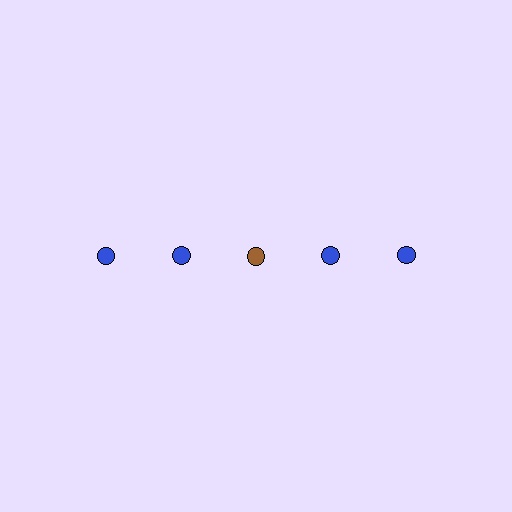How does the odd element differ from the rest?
It has a different color: brown instead of blue.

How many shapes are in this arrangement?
There are 5 shapes arranged in a grid pattern.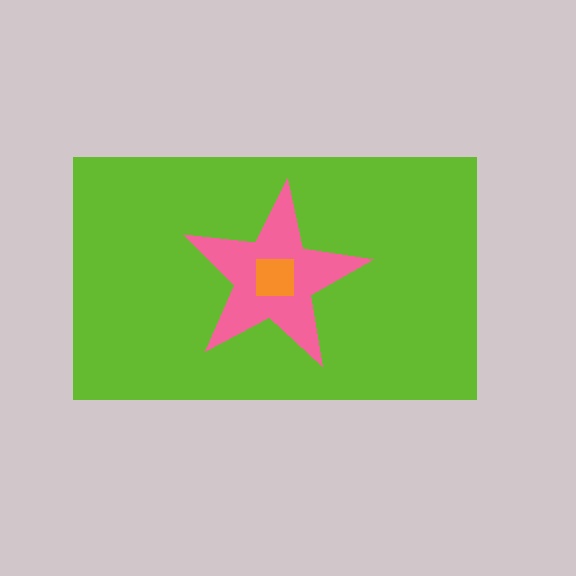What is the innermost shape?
The orange square.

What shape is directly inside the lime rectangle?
The pink star.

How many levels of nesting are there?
3.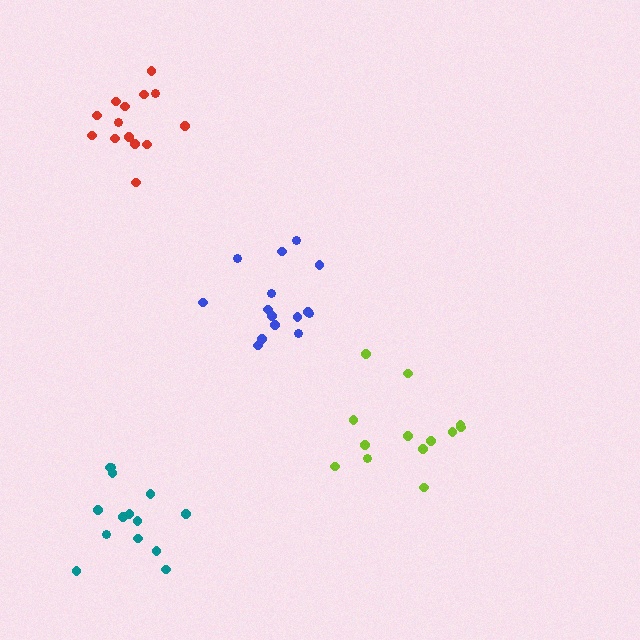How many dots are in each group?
Group 1: 13 dots, Group 2: 14 dots, Group 3: 15 dots, Group 4: 14 dots (56 total).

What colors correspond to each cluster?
The clusters are colored: lime, red, blue, teal.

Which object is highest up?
The red cluster is topmost.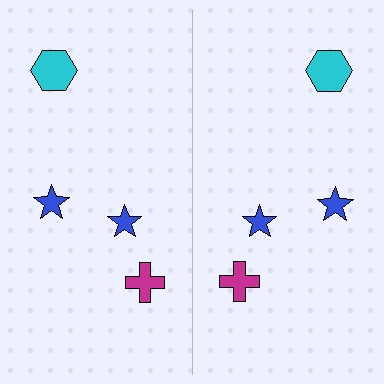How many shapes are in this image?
There are 8 shapes in this image.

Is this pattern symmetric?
Yes, this pattern has bilateral (reflection) symmetry.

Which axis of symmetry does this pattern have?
The pattern has a vertical axis of symmetry running through the center of the image.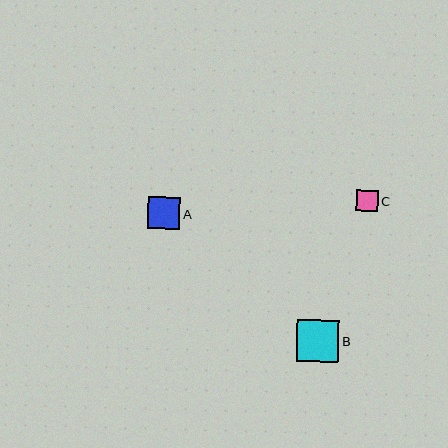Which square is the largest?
Square B is the largest with a size of approximately 42 pixels.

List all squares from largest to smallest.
From largest to smallest: B, A, C.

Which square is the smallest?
Square C is the smallest with a size of approximately 21 pixels.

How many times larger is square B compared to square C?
Square B is approximately 2.0 times the size of square C.